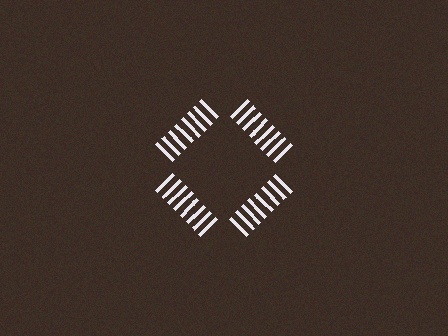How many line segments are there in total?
32 — 8 along each of the 4 edges.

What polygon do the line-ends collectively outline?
An illusory square — the line segments terminate on its edges but no continuous stroke is drawn.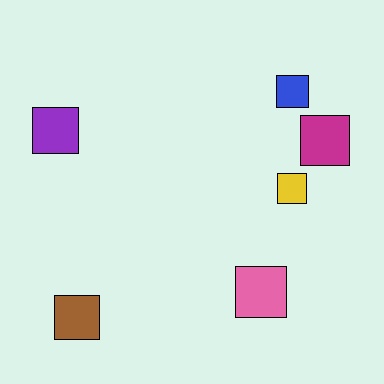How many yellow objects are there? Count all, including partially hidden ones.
There is 1 yellow object.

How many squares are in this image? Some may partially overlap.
There are 6 squares.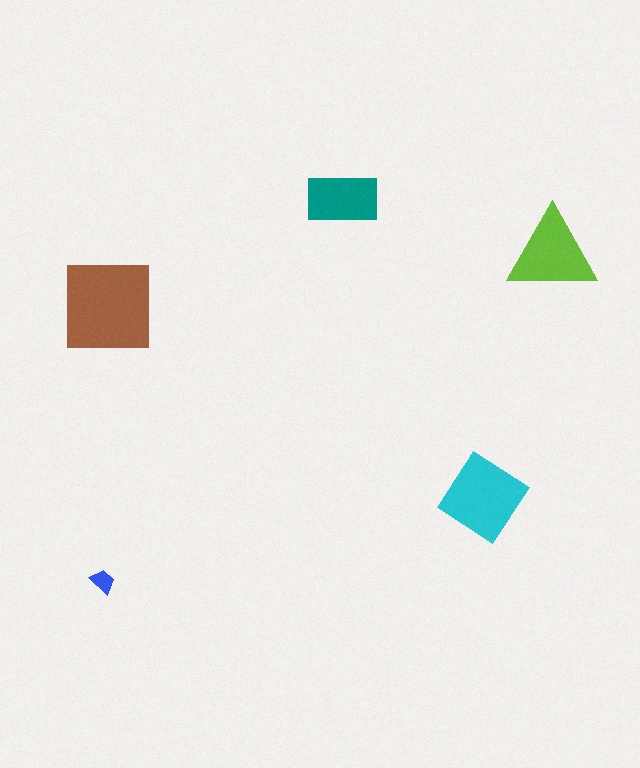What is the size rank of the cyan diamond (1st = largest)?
2nd.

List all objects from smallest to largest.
The blue trapezoid, the teal rectangle, the lime triangle, the cyan diamond, the brown square.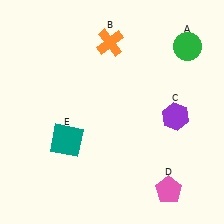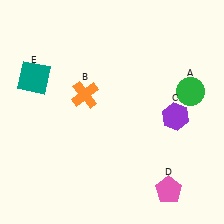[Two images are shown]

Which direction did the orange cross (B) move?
The orange cross (B) moved down.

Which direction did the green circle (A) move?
The green circle (A) moved down.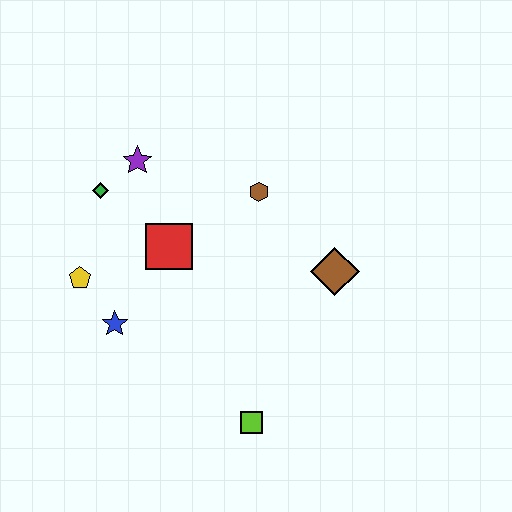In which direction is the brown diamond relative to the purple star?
The brown diamond is to the right of the purple star.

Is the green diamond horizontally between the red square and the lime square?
No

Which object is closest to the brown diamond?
The brown hexagon is closest to the brown diamond.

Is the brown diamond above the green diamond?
No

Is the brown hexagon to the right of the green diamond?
Yes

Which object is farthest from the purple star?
The lime square is farthest from the purple star.